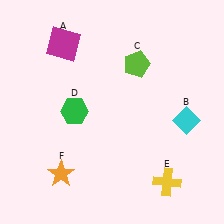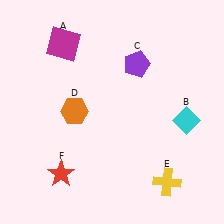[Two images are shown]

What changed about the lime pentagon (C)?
In Image 1, C is lime. In Image 2, it changed to purple.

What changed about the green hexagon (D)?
In Image 1, D is green. In Image 2, it changed to orange.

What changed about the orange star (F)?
In Image 1, F is orange. In Image 2, it changed to red.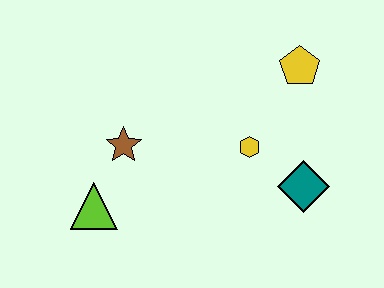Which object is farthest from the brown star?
The yellow pentagon is farthest from the brown star.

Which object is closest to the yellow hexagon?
The teal diamond is closest to the yellow hexagon.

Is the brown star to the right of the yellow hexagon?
No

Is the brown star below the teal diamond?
No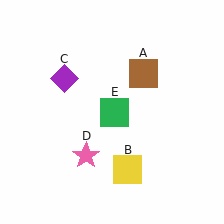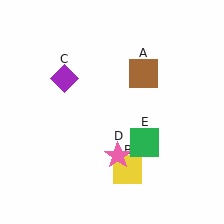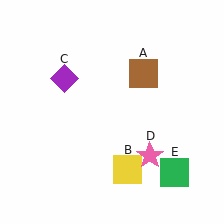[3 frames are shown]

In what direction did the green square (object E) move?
The green square (object E) moved down and to the right.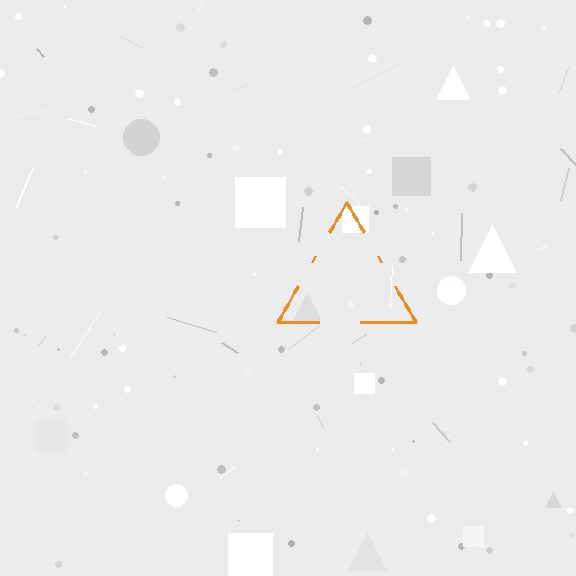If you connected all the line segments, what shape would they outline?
They would outline a triangle.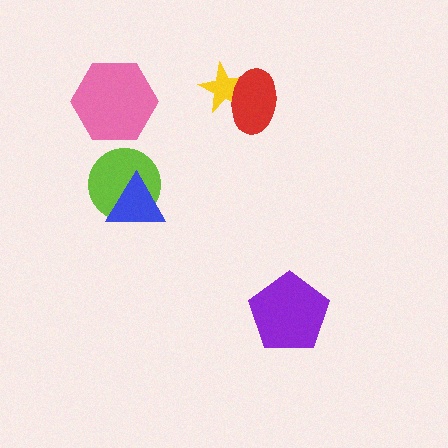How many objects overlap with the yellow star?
1 object overlaps with the yellow star.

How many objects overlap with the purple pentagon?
0 objects overlap with the purple pentagon.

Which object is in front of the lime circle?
The blue triangle is in front of the lime circle.